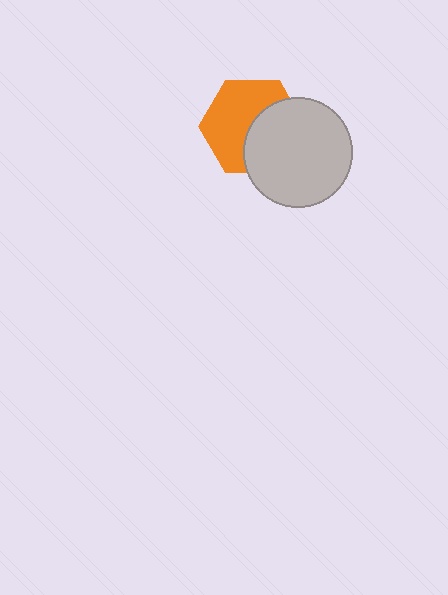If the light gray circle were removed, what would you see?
You would see the complete orange hexagon.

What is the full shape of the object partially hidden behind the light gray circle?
The partially hidden object is an orange hexagon.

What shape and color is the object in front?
The object in front is a light gray circle.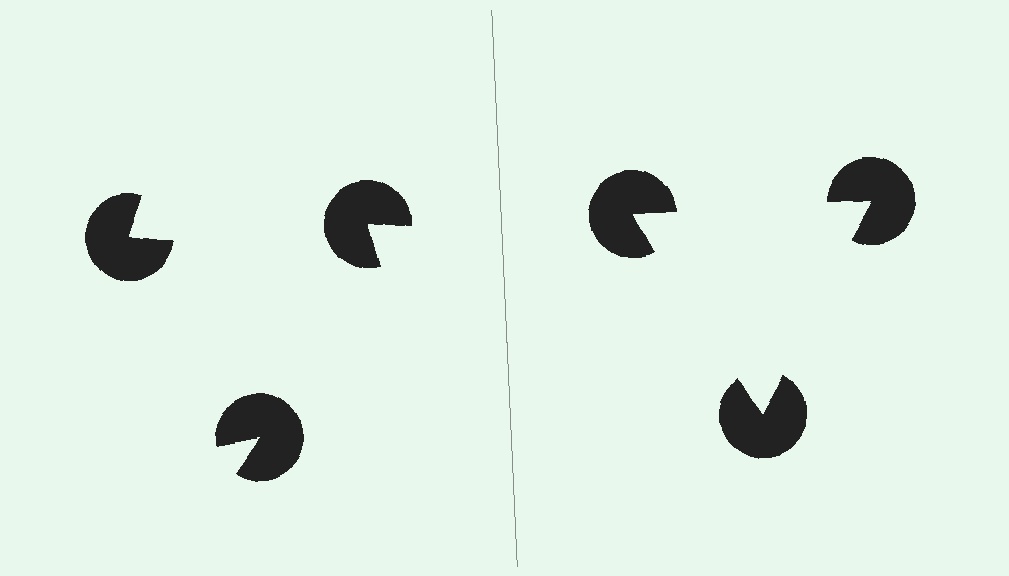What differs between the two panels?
The pac-man discs are positioned identically on both sides; only the wedge orientations differ. On the right they align to a triangle; on the left they are misaligned.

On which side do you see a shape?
An illusory triangle appears on the right side. On the left side the wedge cuts are rotated, so no coherent shape forms.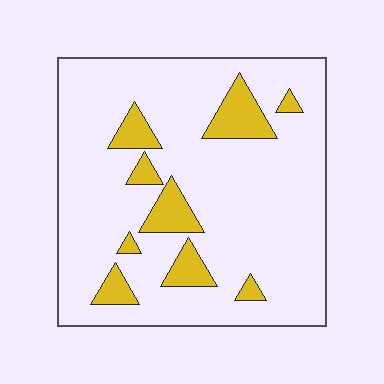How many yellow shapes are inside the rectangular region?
9.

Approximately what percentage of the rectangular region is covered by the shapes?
Approximately 15%.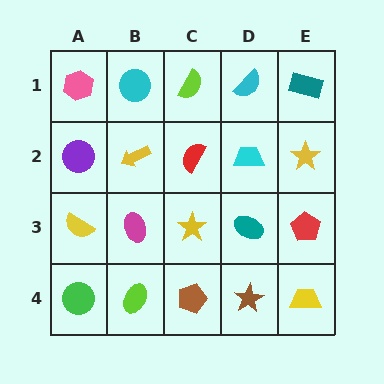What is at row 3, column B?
A magenta ellipse.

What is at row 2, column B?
A yellow arrow.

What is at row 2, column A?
A purple circle.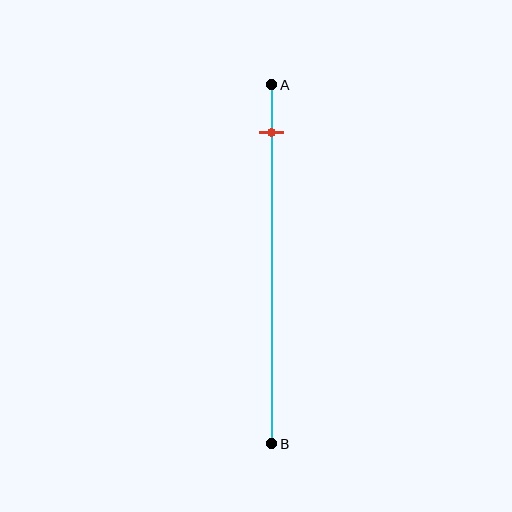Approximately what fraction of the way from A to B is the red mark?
The red mark is approximately 15% of the way from A to B.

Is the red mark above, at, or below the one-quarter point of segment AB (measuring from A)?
The red mark is above the one-quarter point of segment AB.